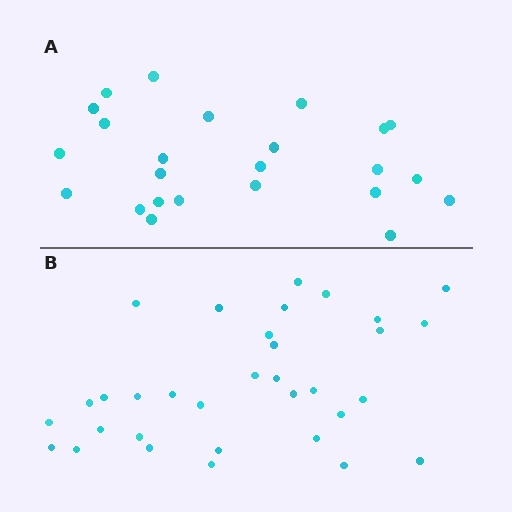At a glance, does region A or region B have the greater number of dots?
Region B (the bottom region) has more dots.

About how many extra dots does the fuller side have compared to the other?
Region B has roughly 8 or so more dots than region A.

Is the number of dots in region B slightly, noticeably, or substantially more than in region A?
Region B has noticeably more, but not dramatically so. The ratio is roughly 1.4 to 1.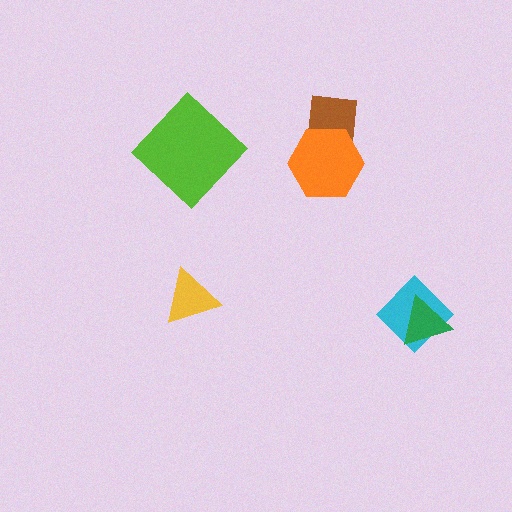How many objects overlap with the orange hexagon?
1 object overlaps with the orange hexagon.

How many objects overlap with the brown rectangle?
1 object overlaps with the brown rectangle.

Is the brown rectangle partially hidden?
Yes, it is partially covered by another shape.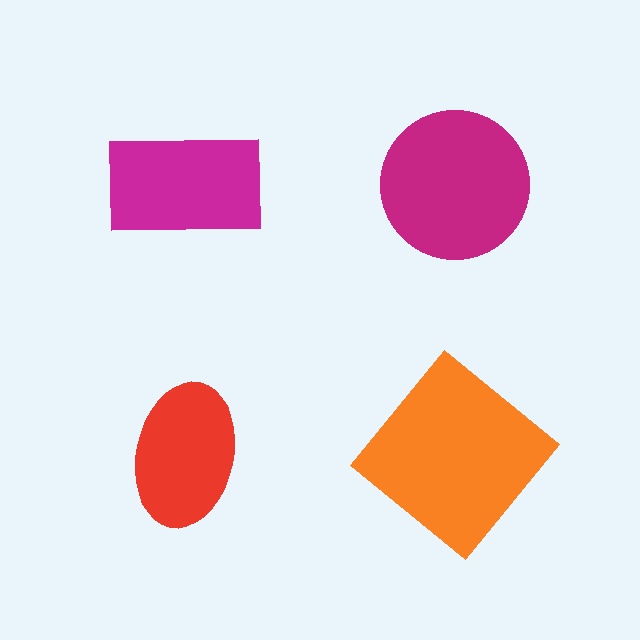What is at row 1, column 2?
A magenta circle.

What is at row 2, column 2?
An orange diamond.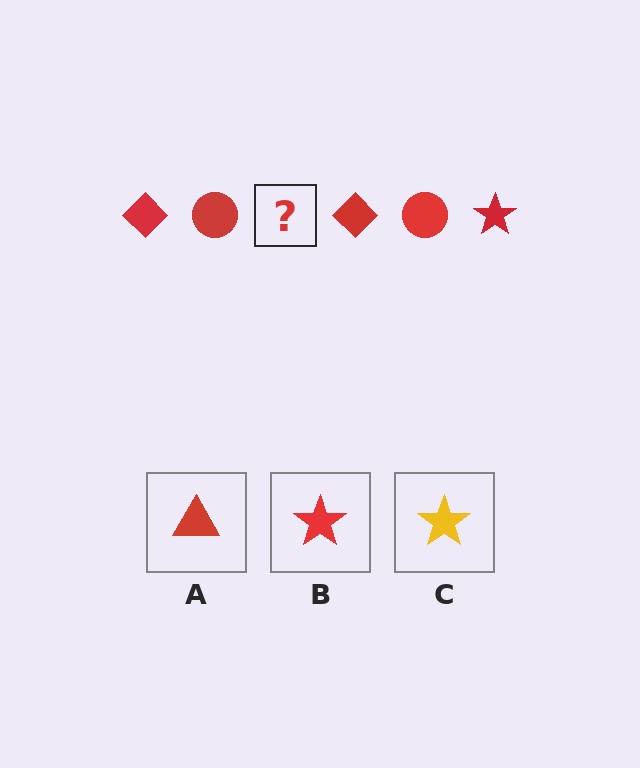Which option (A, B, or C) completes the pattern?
B.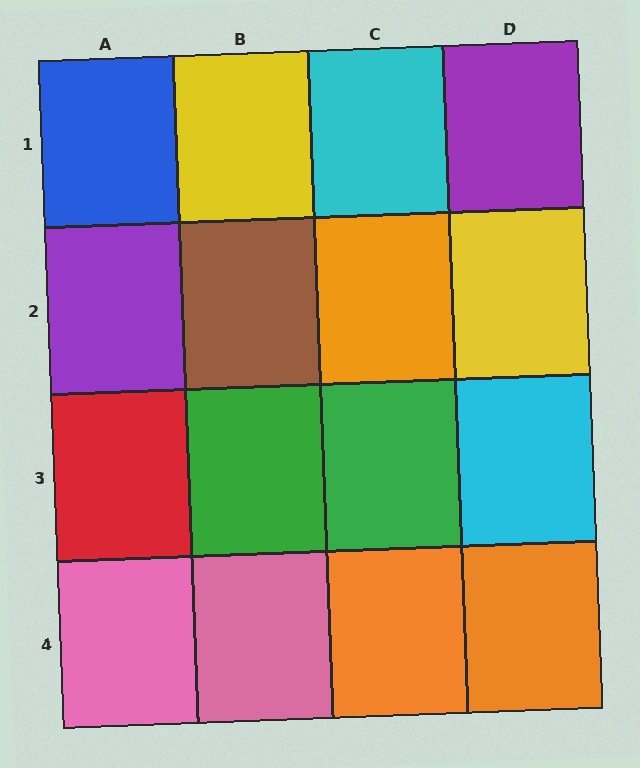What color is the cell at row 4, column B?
Pink.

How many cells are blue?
1 cell is blue.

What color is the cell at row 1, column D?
Purple.